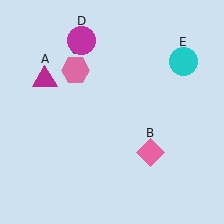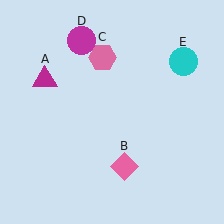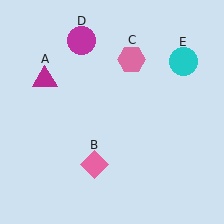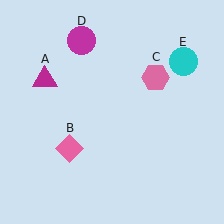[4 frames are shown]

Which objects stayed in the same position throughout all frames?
Magenta triangle (object A) and magenta circle (object D) and cyan circle (object E) remained stationary.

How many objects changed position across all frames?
2 objects changed position: pink diamond (object B), pink hexagon (object C).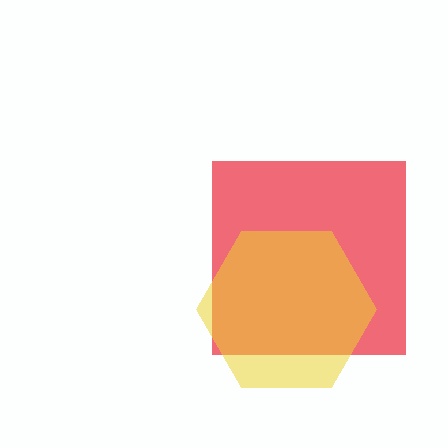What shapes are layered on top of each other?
The layered shapes are: a red square, a yellow hexagon.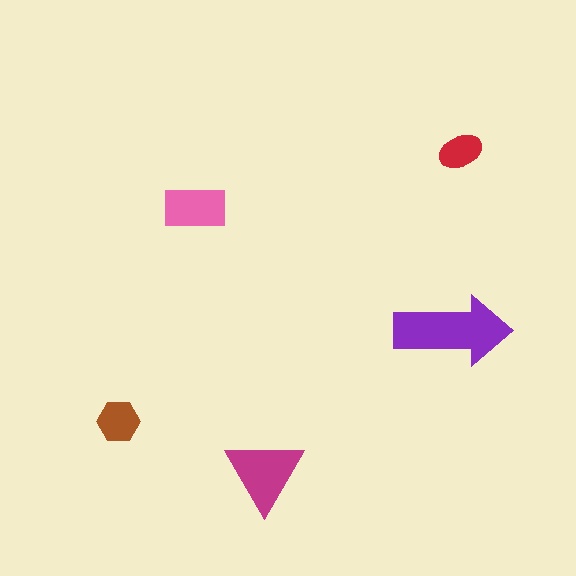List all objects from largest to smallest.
The purple arrow, the magenta triangle, the pink rectangle, the brown hexagon, the red ellipse.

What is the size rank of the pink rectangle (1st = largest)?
3rd.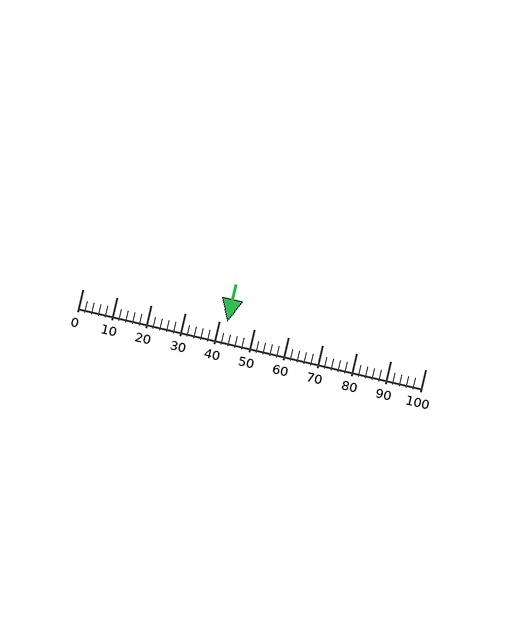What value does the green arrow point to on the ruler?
The green arrow points to approximately 42.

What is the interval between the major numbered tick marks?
The major tick marks are spaced 10 units apart.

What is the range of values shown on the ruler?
The ruler shows values from 0 to 100.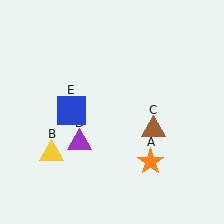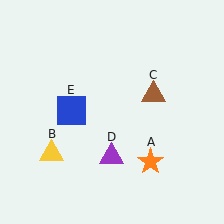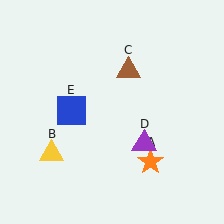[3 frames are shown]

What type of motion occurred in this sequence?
The brown triangle (object C), purple triangle (object D) rotated counterclockwise around the center of the scene.